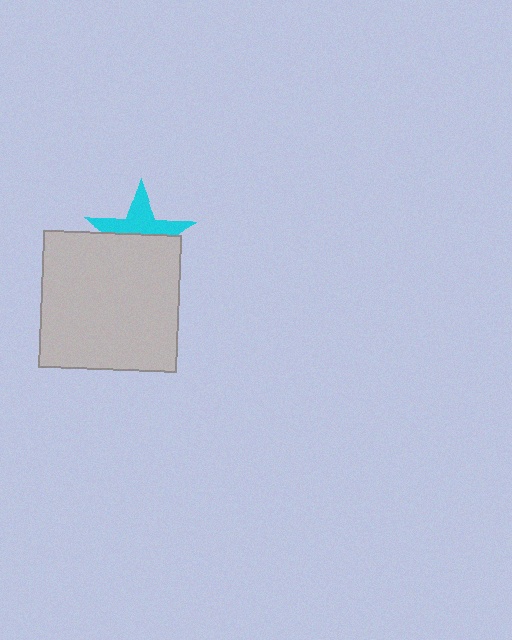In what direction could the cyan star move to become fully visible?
The cyan star could move up. That would shift it out from behind the light gray square entirely.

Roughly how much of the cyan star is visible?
About half of it is visible (roughly 46%).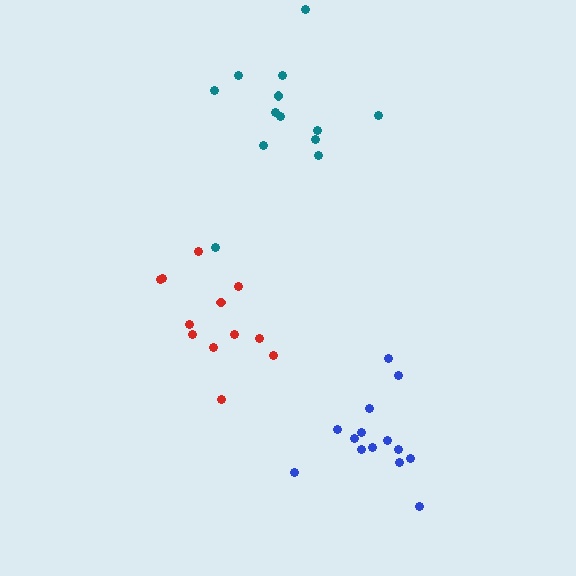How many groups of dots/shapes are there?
There are 3 groups.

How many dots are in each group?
Group 1: 12 dots, Group 2: 13 dots, Group 3: 14 dots (39 total).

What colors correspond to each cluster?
The clusters are colored: red, teal, blue.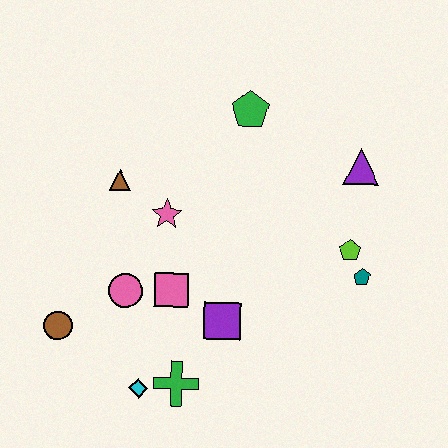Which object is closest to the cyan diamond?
The green cross is closest to the cyan diamond.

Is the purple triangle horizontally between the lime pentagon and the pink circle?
No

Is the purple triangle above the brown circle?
Yes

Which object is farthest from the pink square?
The purple triangle is farthest from the pink square.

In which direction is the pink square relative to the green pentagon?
The pink square is below the green pentagon.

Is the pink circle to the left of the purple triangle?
Yes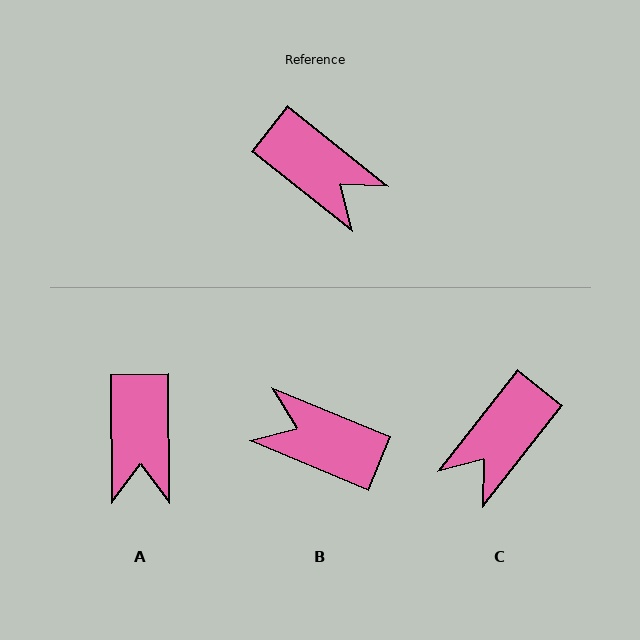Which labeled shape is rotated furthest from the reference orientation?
B, about 164 degrees away.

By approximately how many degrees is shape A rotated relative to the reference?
Approximately 51 degrees clockwise.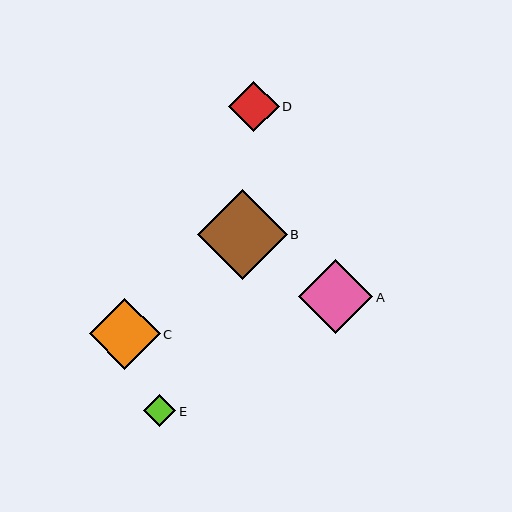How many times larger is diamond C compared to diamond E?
Diamond C is approximately 2.2 times the size of diamond E.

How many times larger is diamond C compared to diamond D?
Diamond C is approximately 1.4 times the size of diamond D.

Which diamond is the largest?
Diamond B is the largest with a size of approximately 90 pixels.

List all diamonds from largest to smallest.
From largest to smallest: B, A, C, D, E.